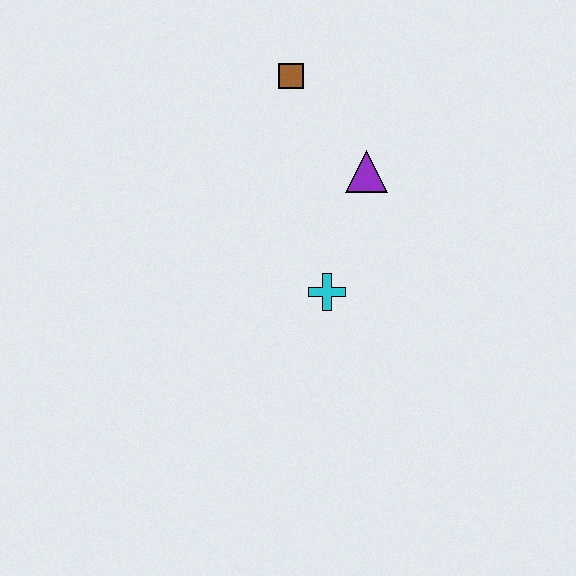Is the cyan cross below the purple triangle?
Yes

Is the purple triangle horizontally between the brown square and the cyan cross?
No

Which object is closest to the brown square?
The purple triangle is closest to the brown square.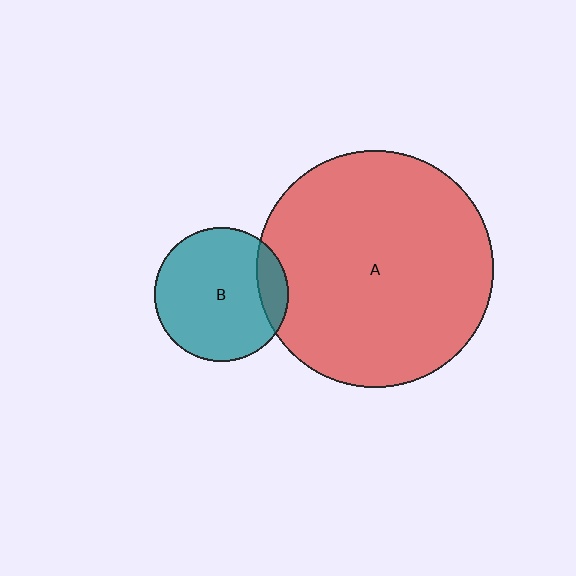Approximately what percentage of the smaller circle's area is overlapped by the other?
Approximately 15%.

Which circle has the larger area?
Circle A (red).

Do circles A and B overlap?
Yes.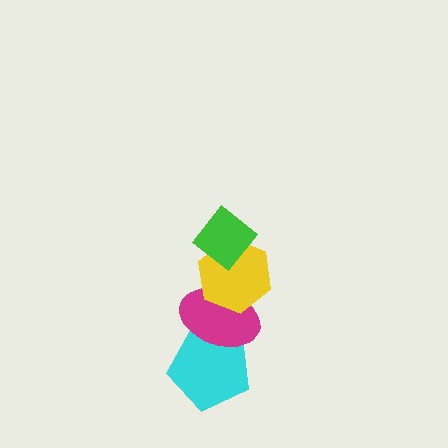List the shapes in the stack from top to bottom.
From top to bottom: the green diamond, the yellow hexagon, the magenta ellipse, the cyan pentagon.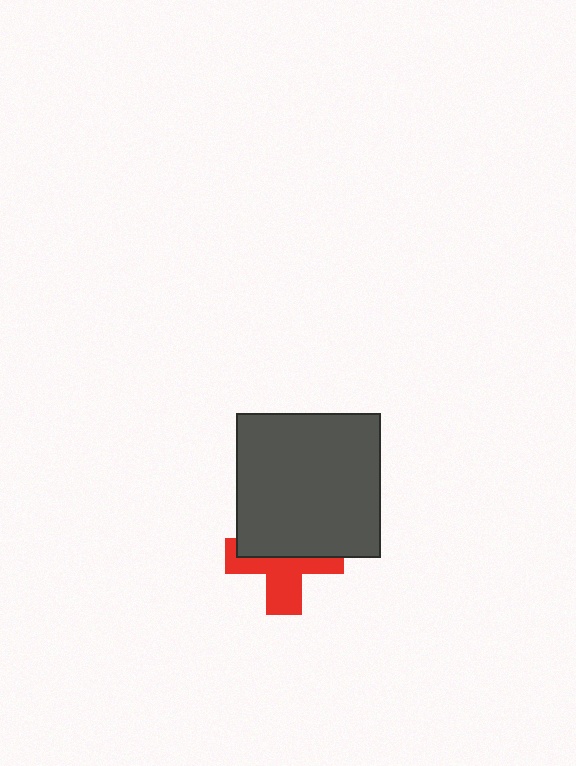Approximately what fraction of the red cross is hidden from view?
Roughly 50% of the red cross is hidden behind the dark gray square.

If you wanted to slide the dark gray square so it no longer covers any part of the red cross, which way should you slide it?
Slide it up — that is the most direct way to separate the two shapes.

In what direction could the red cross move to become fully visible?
The red cross could move down. That would shift it out from behind the dark gray square entirely.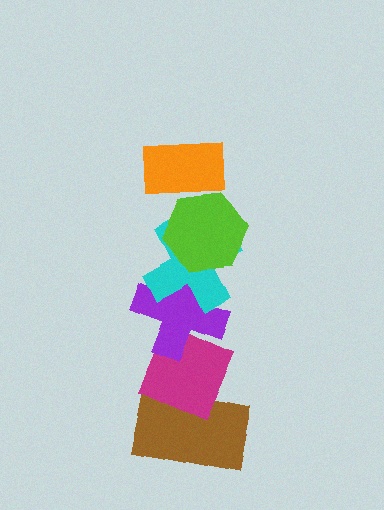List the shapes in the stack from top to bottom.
From top to bottom: the orange rectangle, the lime hexagon, the cyan cross, the purple cross, the magenta diamond, the brown rectangle.